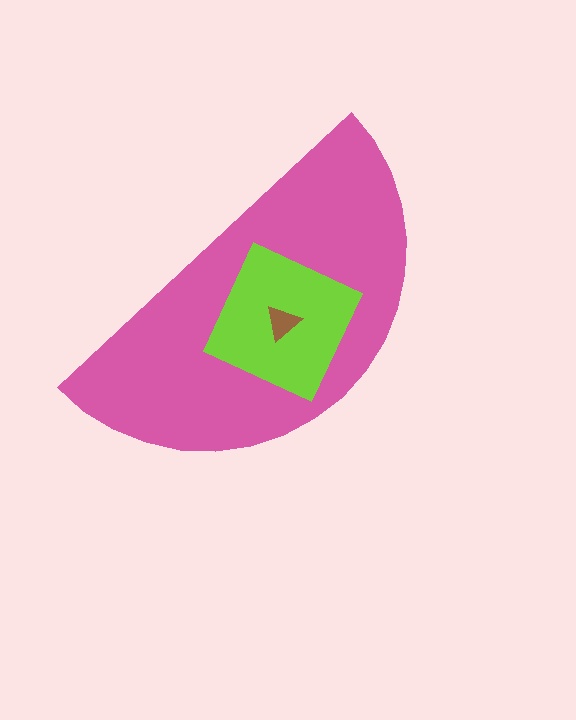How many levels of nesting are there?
3.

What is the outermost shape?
The pink semicircle.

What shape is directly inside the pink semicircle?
The lime diamond.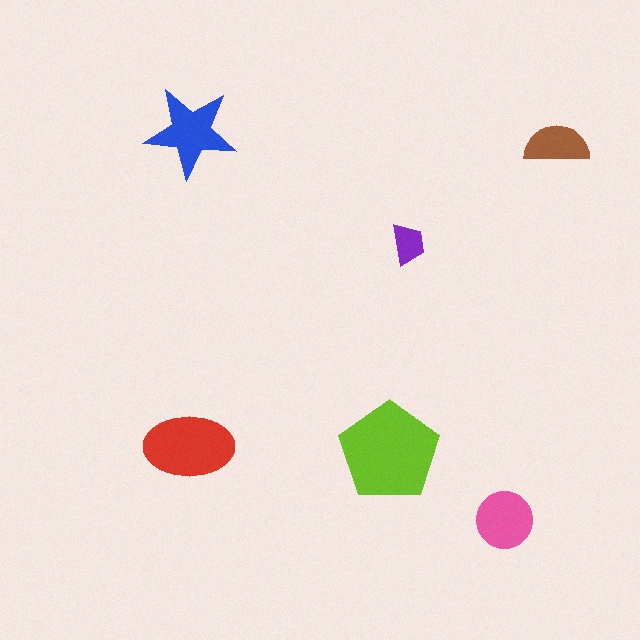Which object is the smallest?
The purple trapezoid.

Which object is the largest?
The lime pentagon.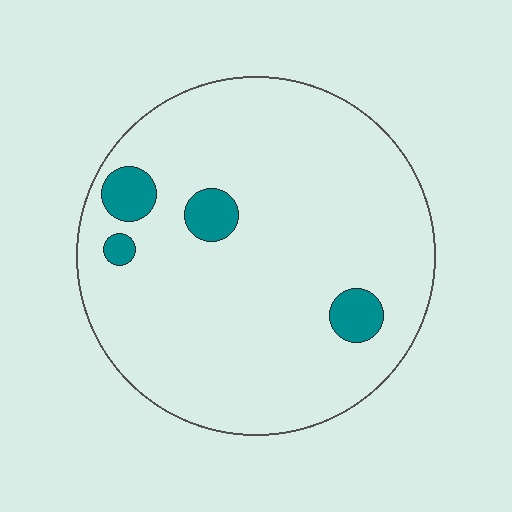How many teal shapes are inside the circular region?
4.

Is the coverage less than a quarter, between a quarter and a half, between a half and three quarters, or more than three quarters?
Less than a quarter.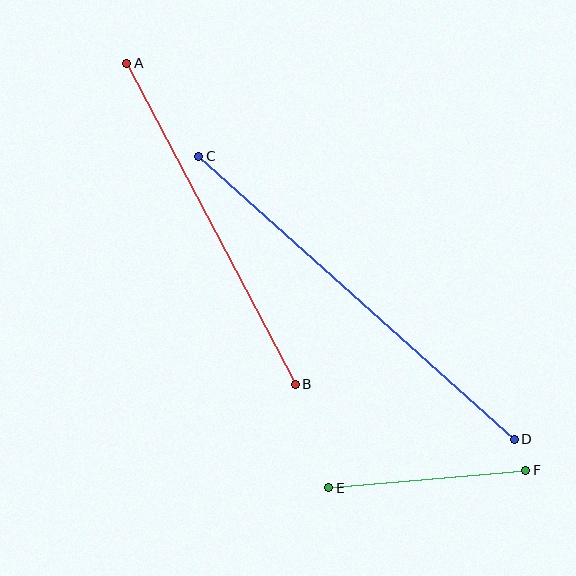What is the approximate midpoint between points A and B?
The midpoint is at approximately (211, 224) pixels.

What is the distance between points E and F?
The distance is approximately 198 pixels.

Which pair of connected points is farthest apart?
Points C and D are farthest apart.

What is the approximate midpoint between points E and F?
The midpoint is at approximately (427, 479) pixels.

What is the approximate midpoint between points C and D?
The midpoint is at approximately (356, 298) pixels.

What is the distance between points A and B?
The distance is approximately 362 pixels.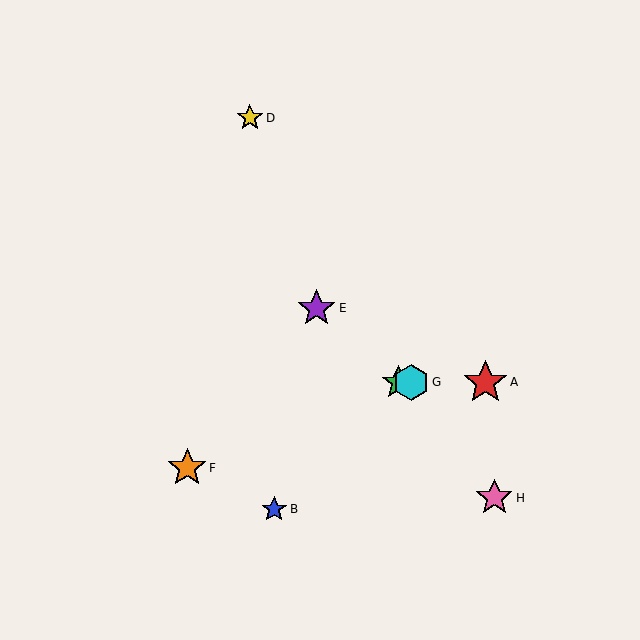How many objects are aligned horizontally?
3 objects (A, C, G) are aligned horizontally.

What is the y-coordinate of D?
Object D is at y≈118.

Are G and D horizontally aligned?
No, G is at y≈382 and D is at y≈118.